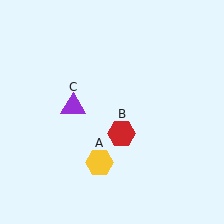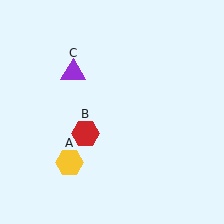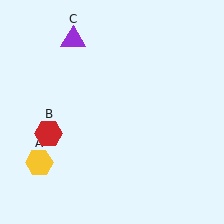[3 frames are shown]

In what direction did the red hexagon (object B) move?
The red hexagon (object B) moved left.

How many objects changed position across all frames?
3 objects changed position: yellow hexagon (object A), red hexagon (object B), purple triangle (object C).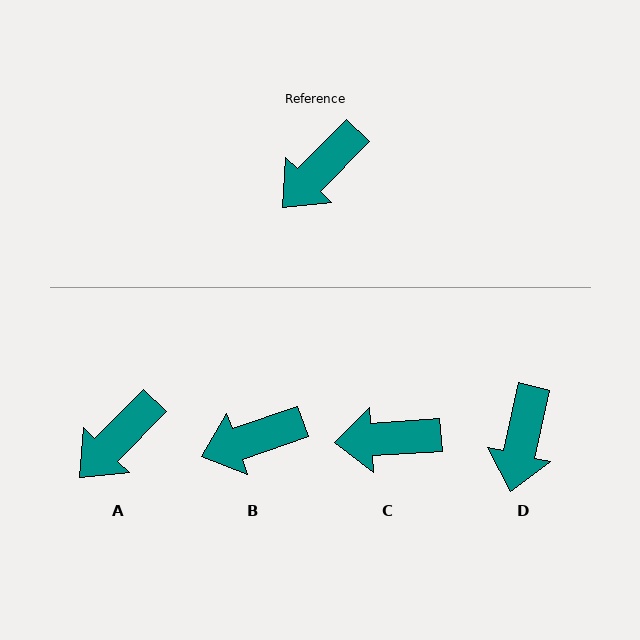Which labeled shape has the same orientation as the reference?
A.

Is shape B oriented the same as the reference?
No, it is off by about 26 degrees.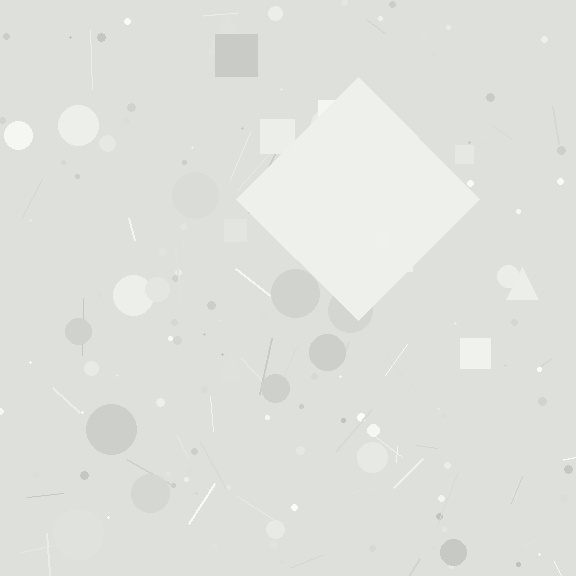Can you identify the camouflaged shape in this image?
The camouflaged shape is a diamond.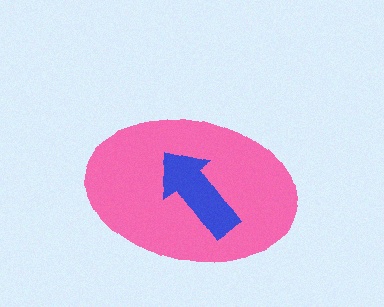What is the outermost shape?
The pink ellipse.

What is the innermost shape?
The blue arrow.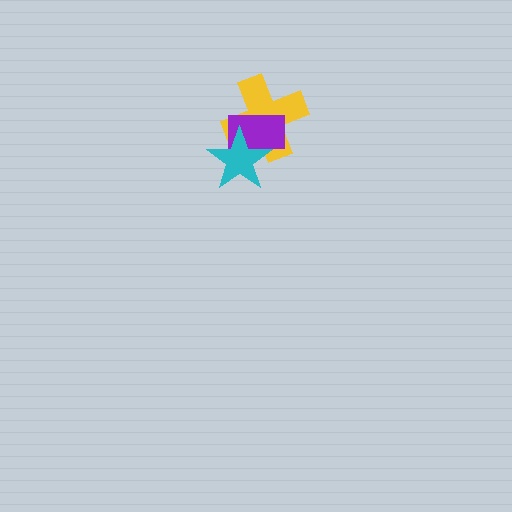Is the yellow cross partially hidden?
Yes, it is partially covered by another shape.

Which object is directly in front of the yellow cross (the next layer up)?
The purple rectangle is directly in front of the yellow cross.